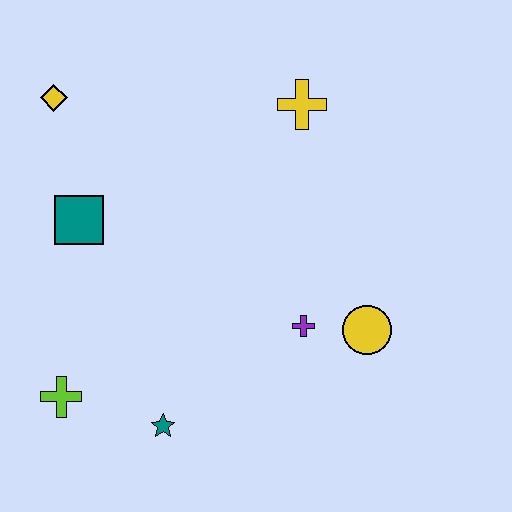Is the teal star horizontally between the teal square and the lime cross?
No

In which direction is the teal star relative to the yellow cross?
The teal star is below the yellow cross.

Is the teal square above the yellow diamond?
No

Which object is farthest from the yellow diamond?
The yellow circle is farthest from the yellow diamond.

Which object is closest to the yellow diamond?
The teal square is closest to the yellow diamond.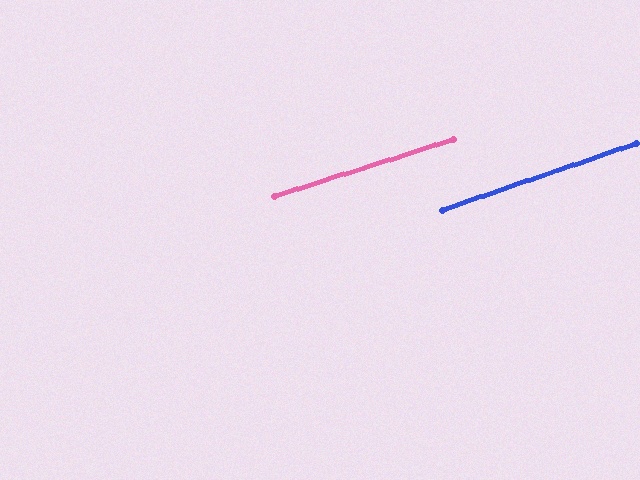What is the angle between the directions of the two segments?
Approximately 1 degree.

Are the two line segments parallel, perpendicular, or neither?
Parallel — their directions differ by only 1.3°.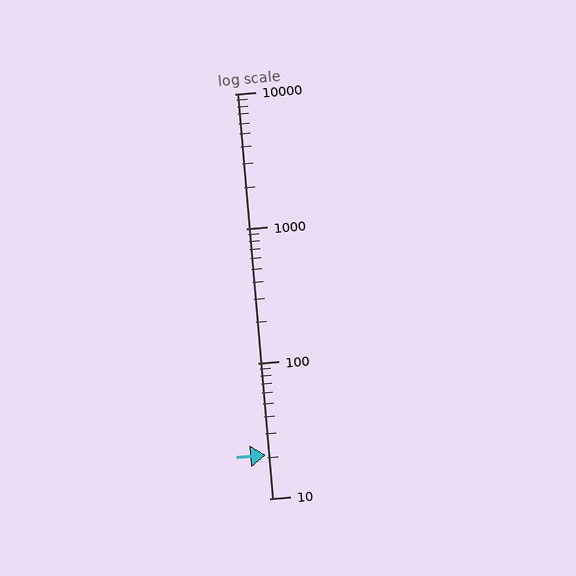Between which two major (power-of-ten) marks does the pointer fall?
The pointer is between 10 and 100.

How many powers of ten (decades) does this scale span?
The scale spans 3 decades, from 10 to 10000.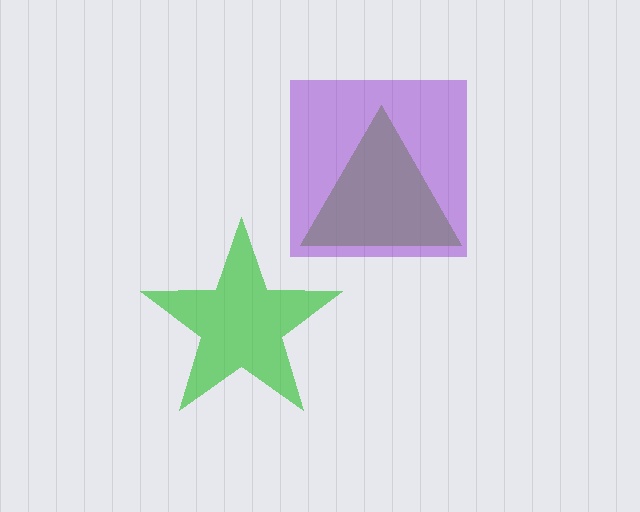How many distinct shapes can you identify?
There are 3 distinct shapes: a lime triangle, a purple square, a green star.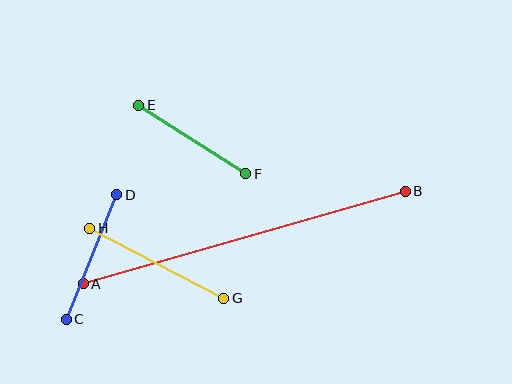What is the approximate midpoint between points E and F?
The midpoint is at approximately (192, 140) pixels.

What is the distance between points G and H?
The distance is approximately 151 pixels.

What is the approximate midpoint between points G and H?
The midpoint is at approximately (157, 263) pixels.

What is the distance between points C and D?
The distance is approximately 134 pixels.